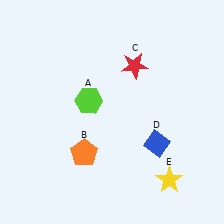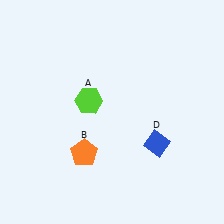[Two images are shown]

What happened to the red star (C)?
The red star (C) was removed in Image 2. It was in the top-right area of Image 1.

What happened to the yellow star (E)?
The yellow star (E) was removed in Image 2. It was in the bottom-right area of Image 1.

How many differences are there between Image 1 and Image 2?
There are 2 differences between the two images.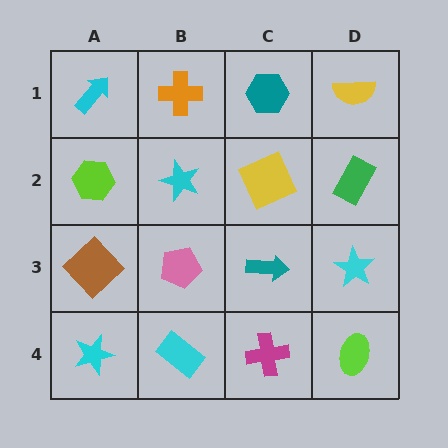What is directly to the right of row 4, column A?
A cyan rectangle.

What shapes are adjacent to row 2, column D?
A yellow semicircle (row 1, column D), a cyan star (row 3, column D), a yellow square (row 2, column C).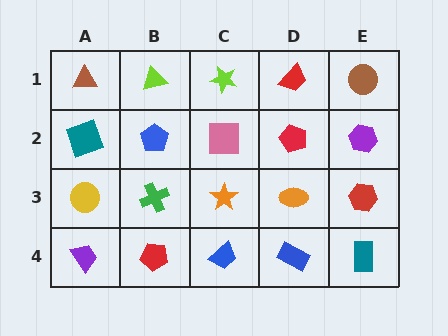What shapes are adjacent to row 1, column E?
A purple hexagon (row 2, column E), a red trapezoid (row 1, column D).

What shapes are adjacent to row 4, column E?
A red hexagon (row 3, column E), a blue rectangle (row 4, column D).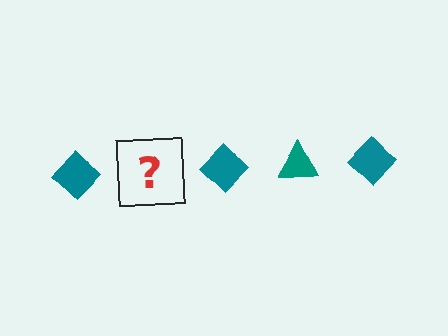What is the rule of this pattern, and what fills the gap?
The rule is that the pattern cycles through diamond, triangle shapes in teal. The gap should be filled with a teal triangle.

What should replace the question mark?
The question mark should be replaced with a teal triangle.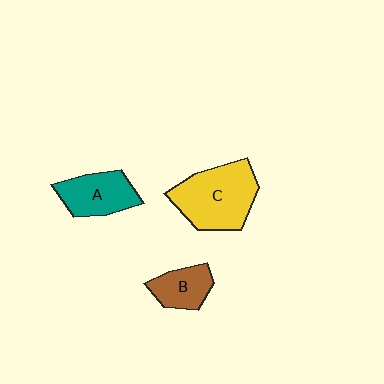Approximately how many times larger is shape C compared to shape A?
Approximately 1.5 times.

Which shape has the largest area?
Shape C (yellow).